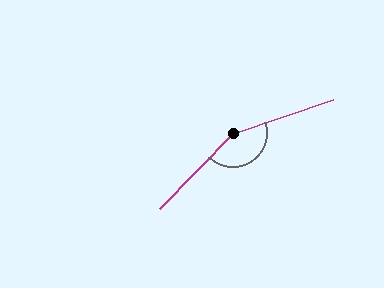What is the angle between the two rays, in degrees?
Approximately 153 degrees.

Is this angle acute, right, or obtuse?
It is obtuse.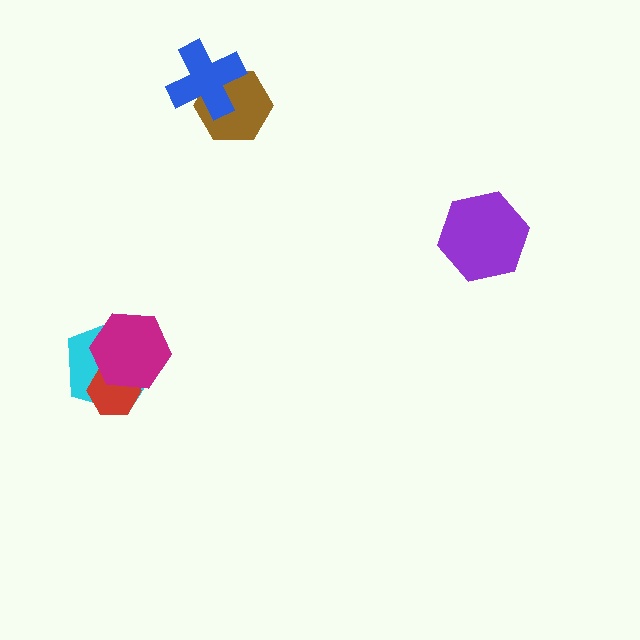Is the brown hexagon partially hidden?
Yes, it is partially covered by another shape.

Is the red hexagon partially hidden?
Yes, it is partially covered by another shape.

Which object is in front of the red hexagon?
The magenta hexagon is in front of the red hexagon.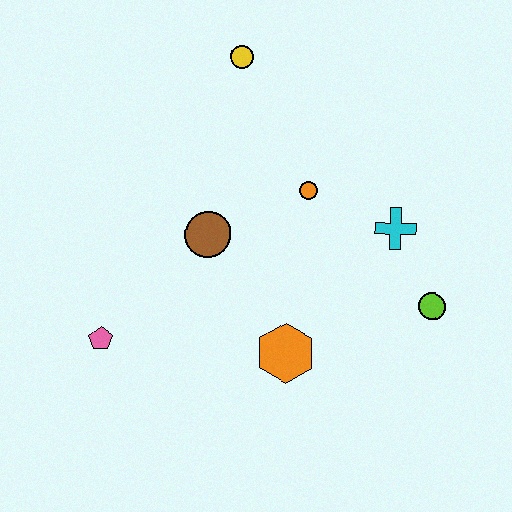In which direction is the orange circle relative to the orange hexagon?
The orange circle is above the orange hexagon.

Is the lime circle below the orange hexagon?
No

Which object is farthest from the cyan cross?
The pink pentagon is farthest from the cyan cross.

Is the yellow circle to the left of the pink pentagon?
No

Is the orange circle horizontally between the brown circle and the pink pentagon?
No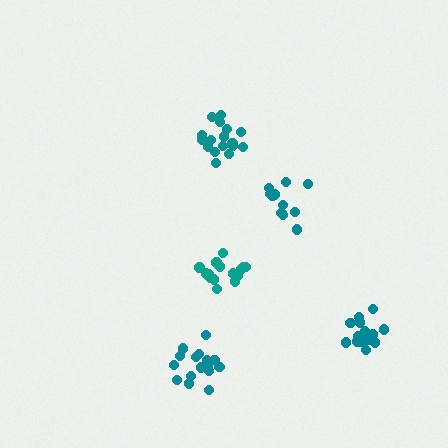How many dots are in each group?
Group 1: 16 dots, Group 2: 17 dots, Group 3: 19 dots, Group 4: 13 dots, Group 5: 15 dots (80 total).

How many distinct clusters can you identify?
There are 5 distinct clusters.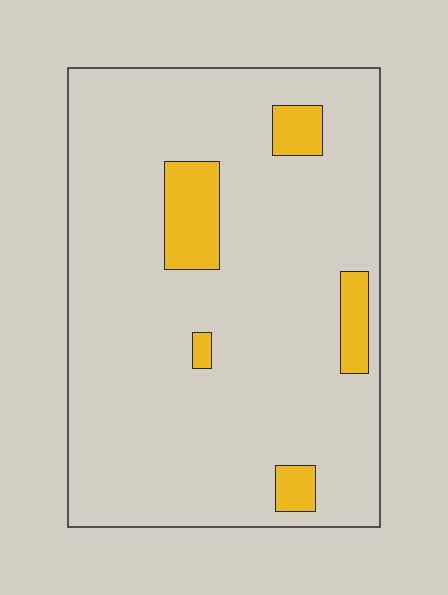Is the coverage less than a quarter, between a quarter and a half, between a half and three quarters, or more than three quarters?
Less than a quarter.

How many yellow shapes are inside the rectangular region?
5.